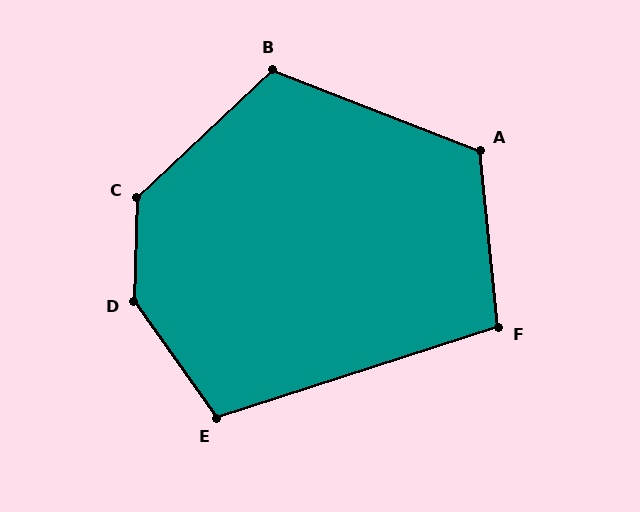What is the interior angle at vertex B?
Approximately 115 degrees (obtuse).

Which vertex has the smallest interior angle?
F, at approximately 102 degrees.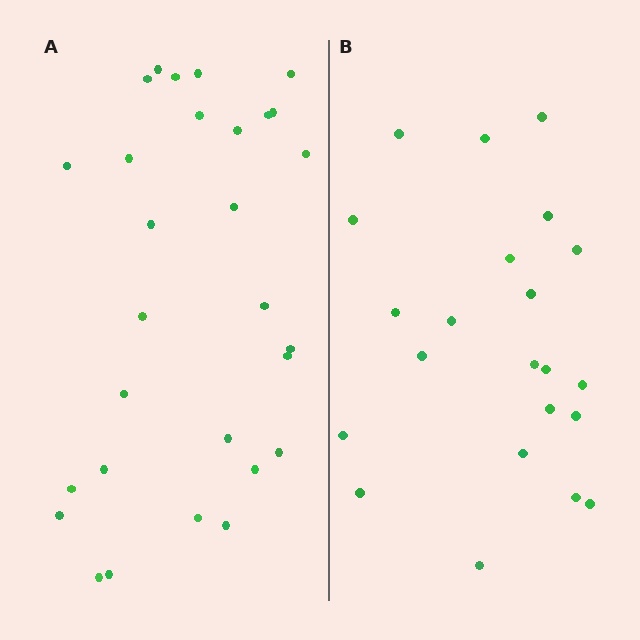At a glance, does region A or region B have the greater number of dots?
Region A (the left region) has more dots.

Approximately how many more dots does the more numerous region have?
Region A has roughly 8 or so more dots than region B.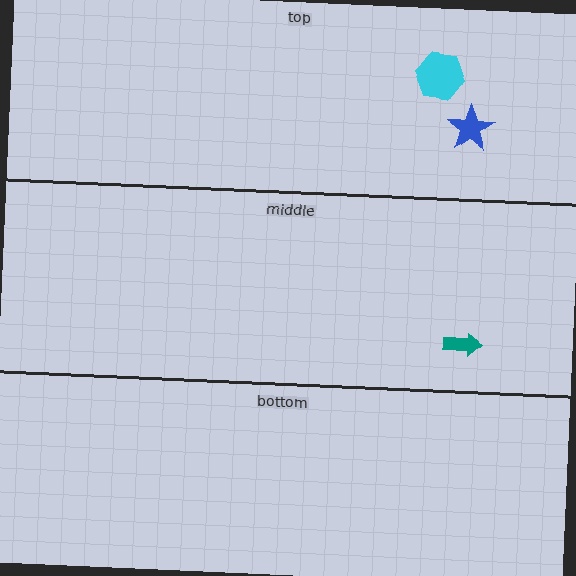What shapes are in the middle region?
The teal arrow.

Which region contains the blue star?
The top region.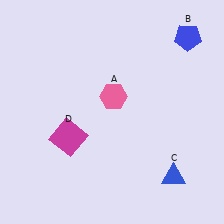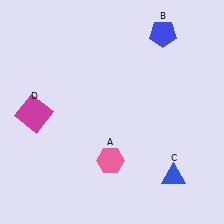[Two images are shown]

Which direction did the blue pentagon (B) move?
The blue pentagon (B) moved left.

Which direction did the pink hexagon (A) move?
The pink hexagon (A) moved down.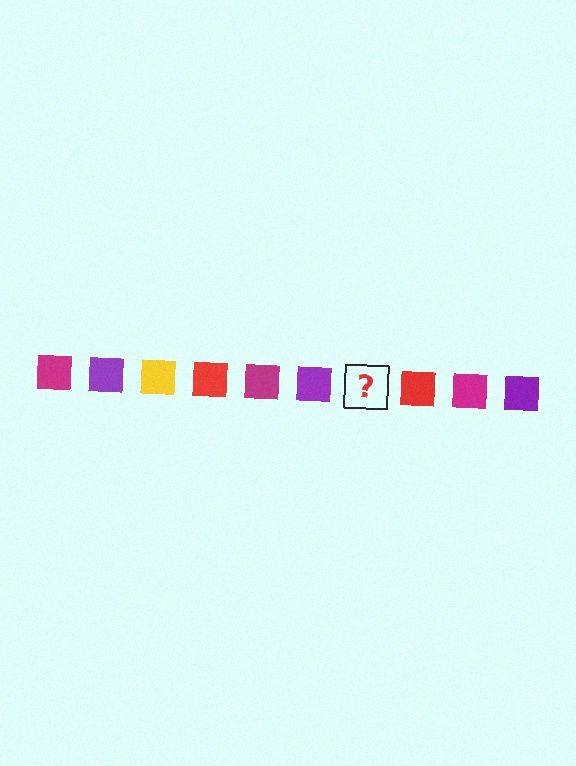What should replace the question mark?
The question mark should be replaced with a yellow square.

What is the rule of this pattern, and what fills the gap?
The rule is that the pattern cycles through magenta, purple, yellow, red squares. The gap should be filled with a yellow square.